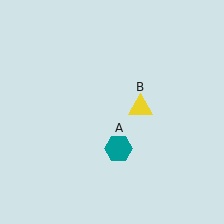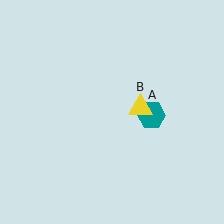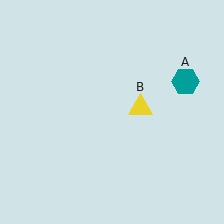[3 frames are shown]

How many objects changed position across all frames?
1 object changed position: teal hexagon (object A).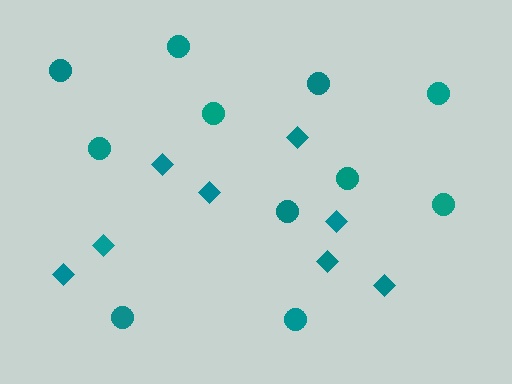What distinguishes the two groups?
There are 2 groups: one group of diamonds (8) and one group of circles (11).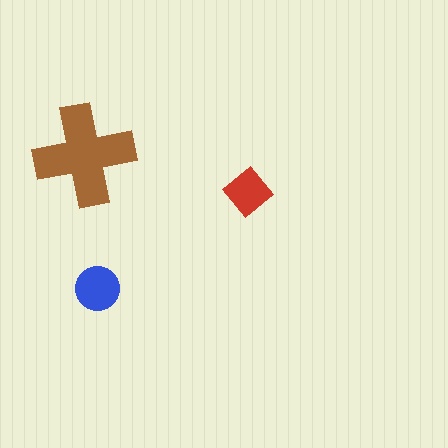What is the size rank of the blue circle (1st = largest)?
2nd.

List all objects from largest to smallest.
The brown cross, the blue circle, the red diamond.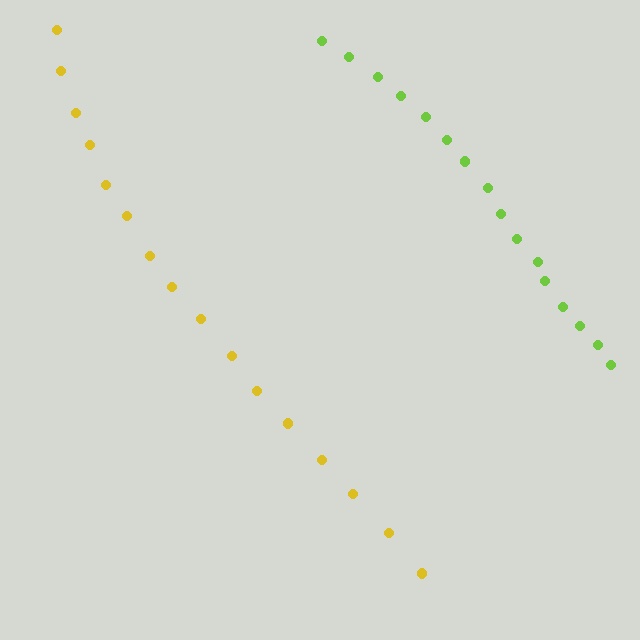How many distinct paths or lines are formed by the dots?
There are 2 distinct paths.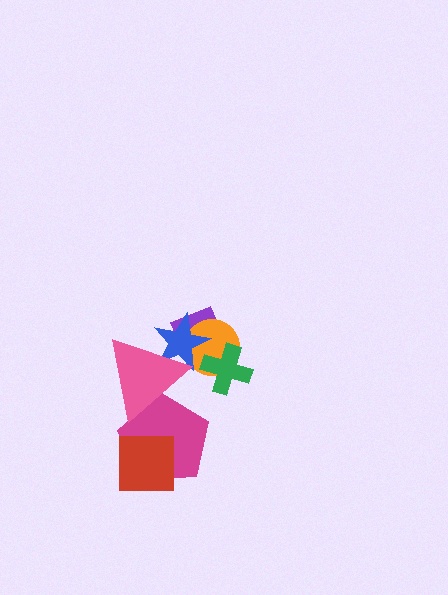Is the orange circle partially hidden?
Yes, it is partially covered by another shape.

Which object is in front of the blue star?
The pink triangle is in front of the blue star.